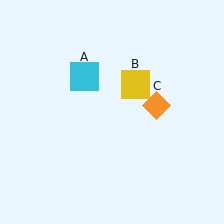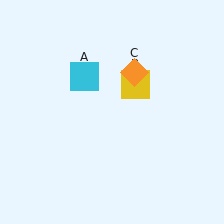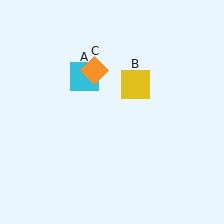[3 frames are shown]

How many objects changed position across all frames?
1 object changed position: orange diamond (object C).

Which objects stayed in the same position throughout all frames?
Cyan square (object A) and yellow square (object B) remained stationary.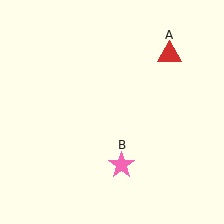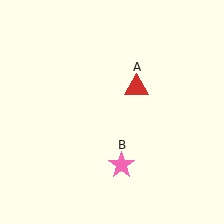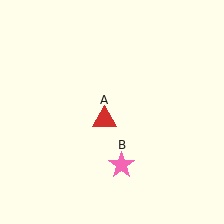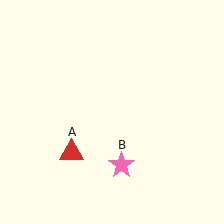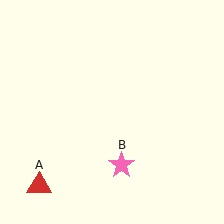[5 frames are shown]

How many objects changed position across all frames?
1 object changed position: red triangle (object A).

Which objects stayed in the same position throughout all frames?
Pink star (object B) remained stationary.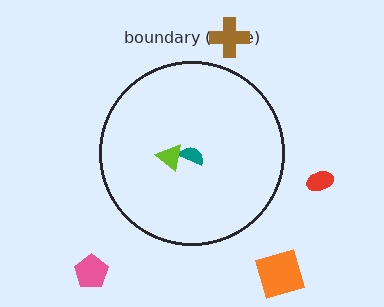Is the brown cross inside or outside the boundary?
Outside.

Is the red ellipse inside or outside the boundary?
Outside.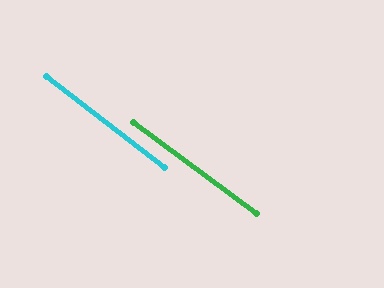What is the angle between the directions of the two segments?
Approximately 1 degree.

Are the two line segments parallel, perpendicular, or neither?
Parallel — their directions differ by only 1.4°.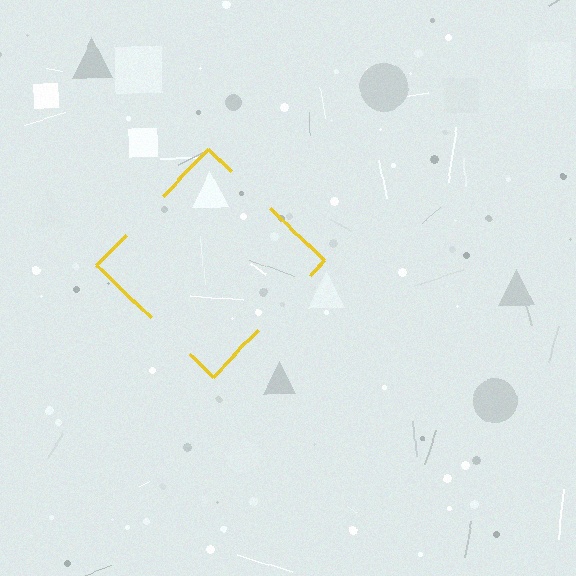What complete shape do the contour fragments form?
The contour fragments form a diamond.